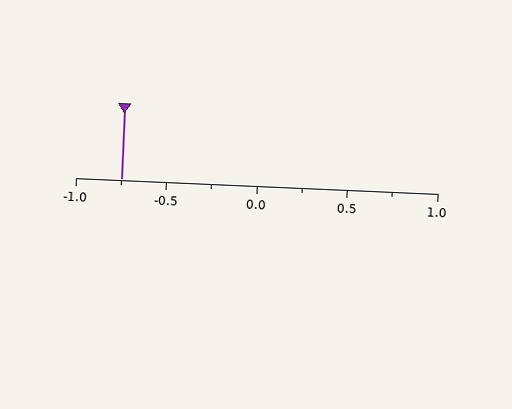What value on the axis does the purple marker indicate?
The marker indicates approximately -0.75.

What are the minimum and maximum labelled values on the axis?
The axis runs from -1.0 to 1.0.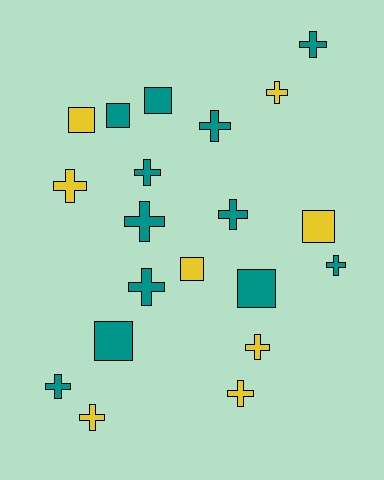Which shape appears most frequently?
Cross, with 13 objects.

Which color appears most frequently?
Teal, with 12 objects.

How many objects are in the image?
There are 20 objects.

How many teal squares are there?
There are 4 teal squares.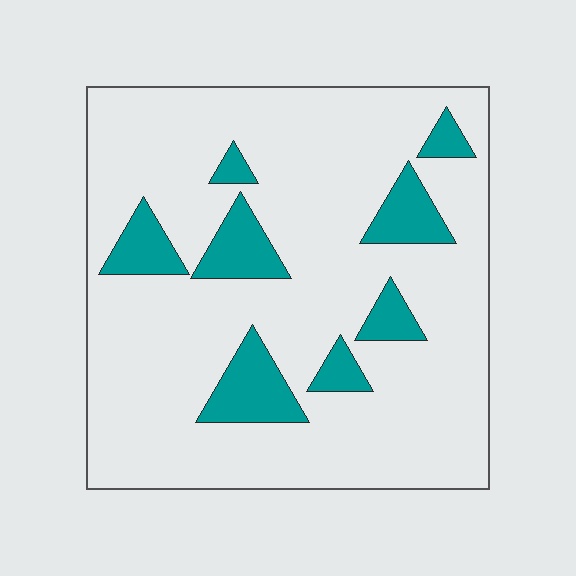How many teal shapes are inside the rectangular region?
8.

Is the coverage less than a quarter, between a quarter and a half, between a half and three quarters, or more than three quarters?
Less than a quarter.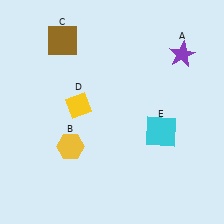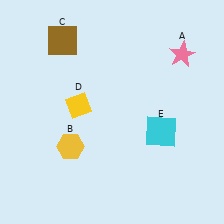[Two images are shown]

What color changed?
The star (A) changed from purple in Image 1 to pink in Image 2.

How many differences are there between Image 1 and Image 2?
There is 1 difference between the two images.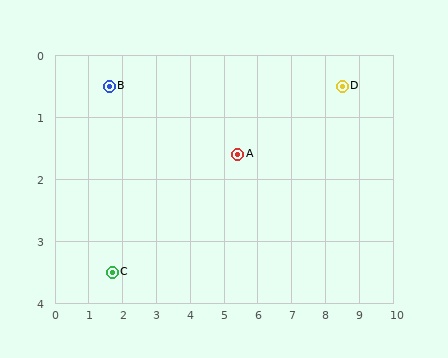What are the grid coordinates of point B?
Point B is at approximately (1.6, 0.5).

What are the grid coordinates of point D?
Point D is at approximately (8.5, 0.5).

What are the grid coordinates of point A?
Point A is at approximately (5.4, 1.6).